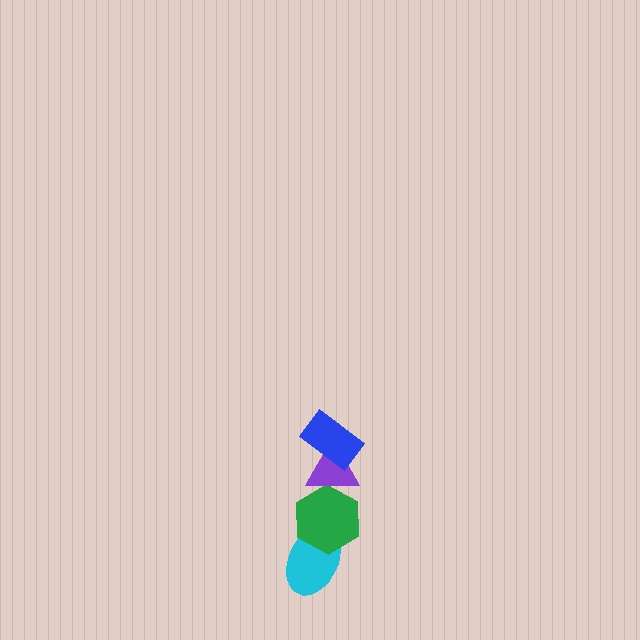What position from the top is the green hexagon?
The green hexagon is 3rd from the top.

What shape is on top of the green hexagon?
The purple triangle is on top of the green hexagon.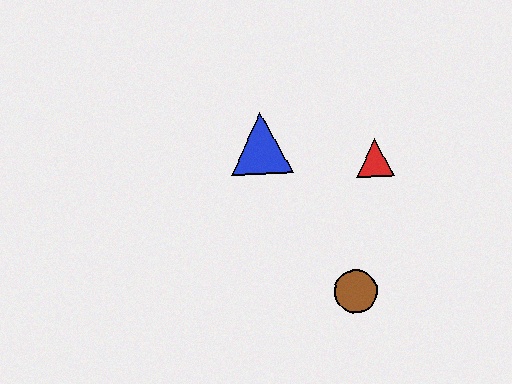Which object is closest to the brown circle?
The red triangle is closest to the brown circle.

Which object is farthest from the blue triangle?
The brown circle is farthest from the blue triangle.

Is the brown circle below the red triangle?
Yes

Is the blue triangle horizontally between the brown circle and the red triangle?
No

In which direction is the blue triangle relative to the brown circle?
The blue triangle is above the brown circle.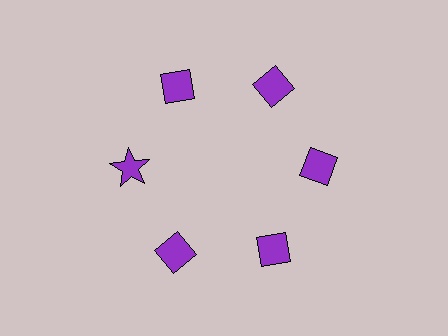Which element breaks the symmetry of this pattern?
The purple star at roughly the 9 o'clock position breaks the symmetry. All other shapes are purple diamonds.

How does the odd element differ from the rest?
It has a different shape: star instead of diamond.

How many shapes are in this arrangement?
There are 6 shapes arranged in a ring pattern.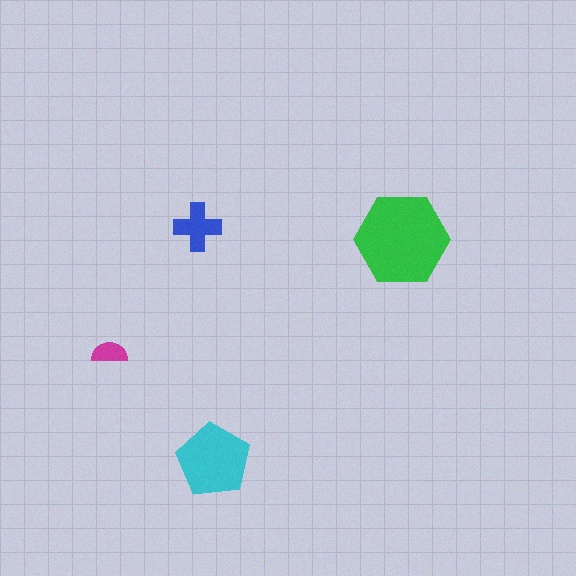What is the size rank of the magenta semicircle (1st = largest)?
4th.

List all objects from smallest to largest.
The magenta semicircle, the blue cross, the cyan pentagon, the green hexagon.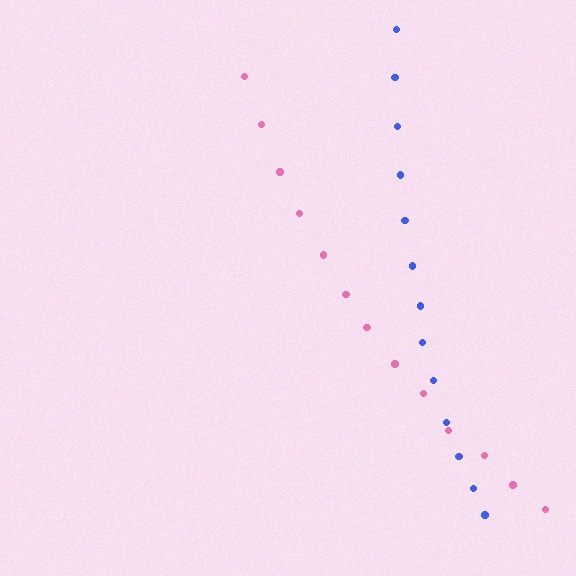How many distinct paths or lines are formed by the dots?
There are 2 distinct paths.